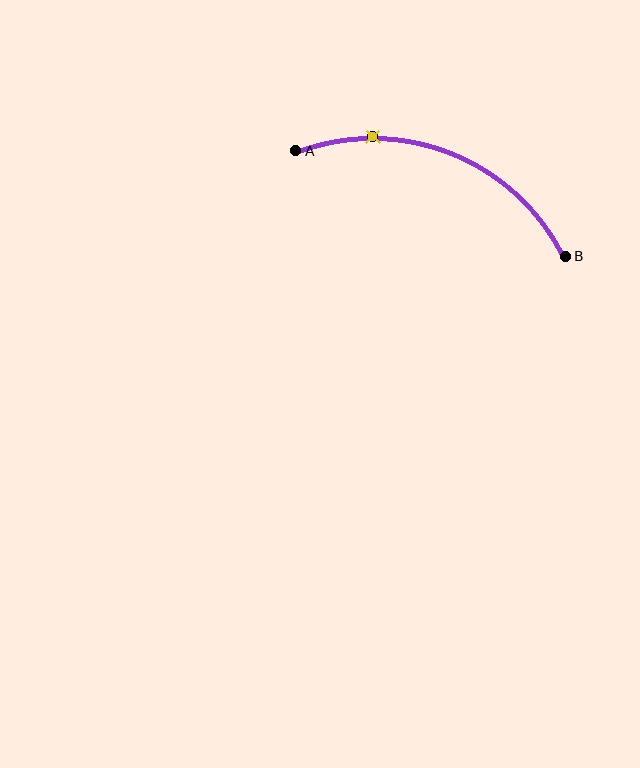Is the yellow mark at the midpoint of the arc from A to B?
No. The yellow mark lies on the arc but is closer to endpoint A. The arc midpoint would be at the point on the curve equidistant along the arc from both A and B.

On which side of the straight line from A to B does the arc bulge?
The arc bulges above the straight line connecting A and B.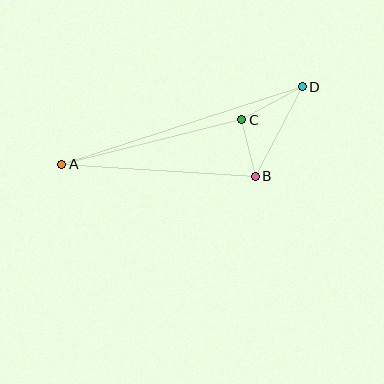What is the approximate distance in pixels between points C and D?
The distance between C and D is approximately 69 pixels.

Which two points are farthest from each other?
Points A and D are farthest from each other.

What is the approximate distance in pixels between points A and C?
The distance between A and C is approximately 185 pixels.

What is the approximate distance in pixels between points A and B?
The distance between A and B is approximately 194 pixels.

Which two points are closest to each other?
Points B and C are closest to each other.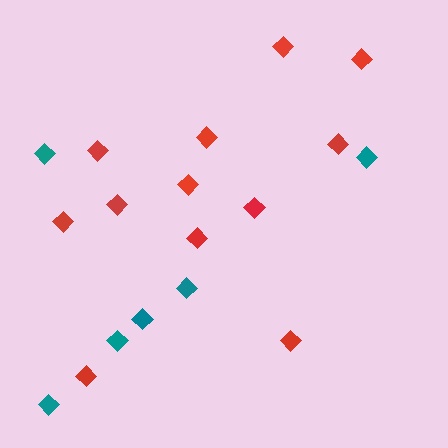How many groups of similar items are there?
There are 2 groups: one group of red diamonds (12) and one group of teal diamonds (6).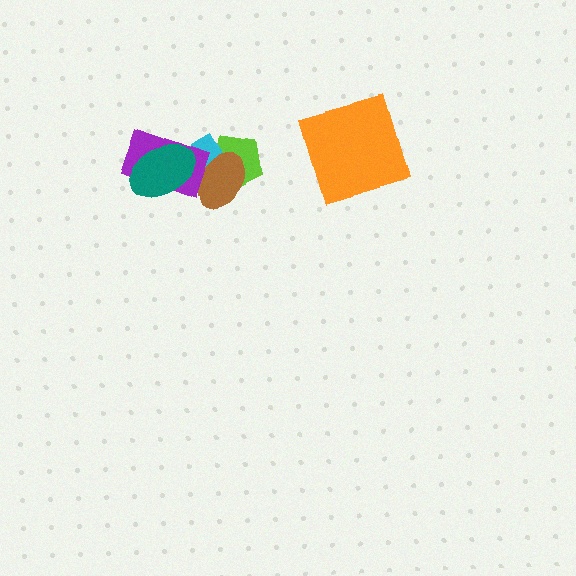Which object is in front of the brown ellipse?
The purple rectangle is in front of the brown ellipse.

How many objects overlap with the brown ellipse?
3 objects overlap with the brown ellipse.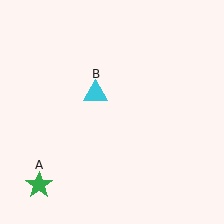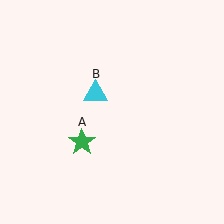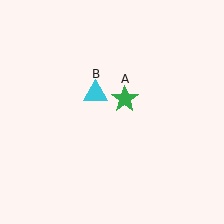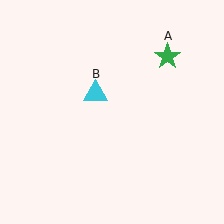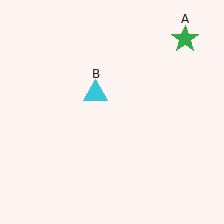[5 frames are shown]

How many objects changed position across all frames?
1 object changed position: green star (object A).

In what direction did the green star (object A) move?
The green star (object A) moved up and to the right.